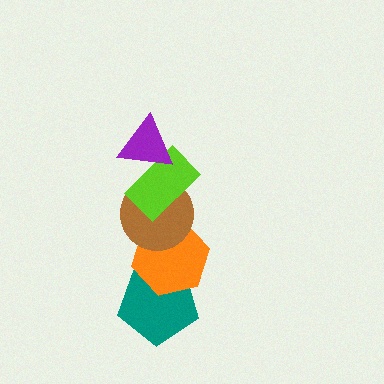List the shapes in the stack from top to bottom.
From top to bottom: the purple triangle, the lime rectangle, the brown circle, the orange hexagon, the teal pentagon.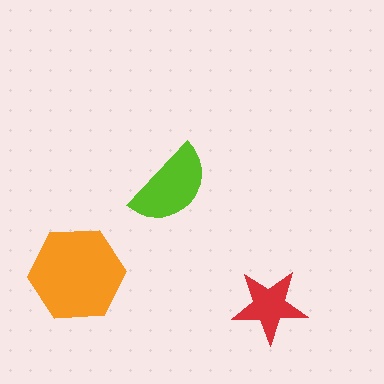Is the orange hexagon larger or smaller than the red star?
Larger.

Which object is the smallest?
The red star.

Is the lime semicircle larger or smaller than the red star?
Larger.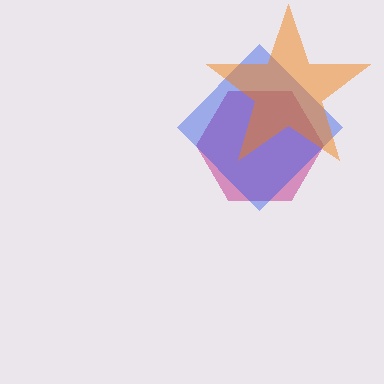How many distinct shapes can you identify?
There are 3 distinct shapes: a magenta hexagon, a blue diamond, an orange star.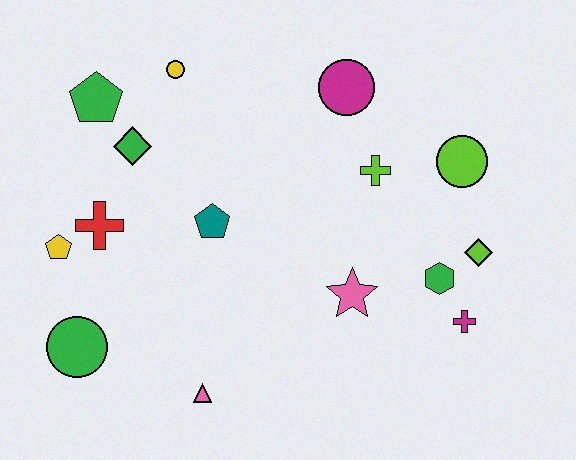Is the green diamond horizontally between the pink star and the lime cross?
No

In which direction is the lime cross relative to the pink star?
The lime cross is above the pink star.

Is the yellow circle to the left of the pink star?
Yes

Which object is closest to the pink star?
The green hexagon is closest to the pink star.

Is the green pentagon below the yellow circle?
Yes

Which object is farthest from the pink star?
The green pentagon is farthest from the pink star.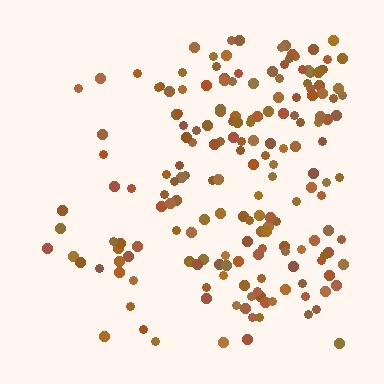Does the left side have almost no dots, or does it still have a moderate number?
Still a moderate number, just noticeably fewer than the right.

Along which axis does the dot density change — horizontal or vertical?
Horizontal.